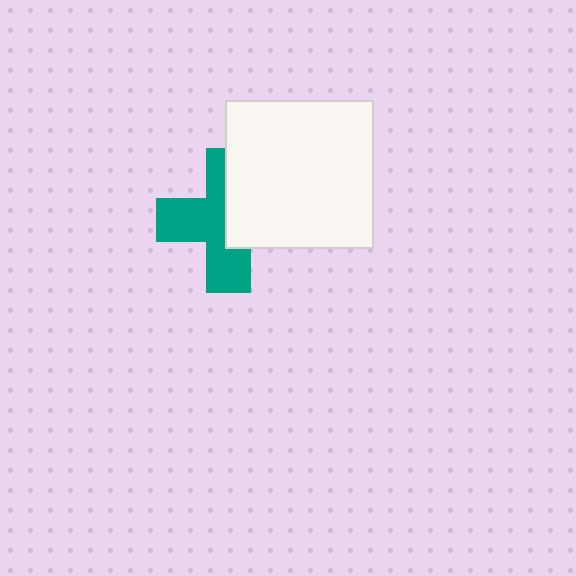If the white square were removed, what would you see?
You would see the complete teal cross.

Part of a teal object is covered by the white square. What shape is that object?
It is a cross.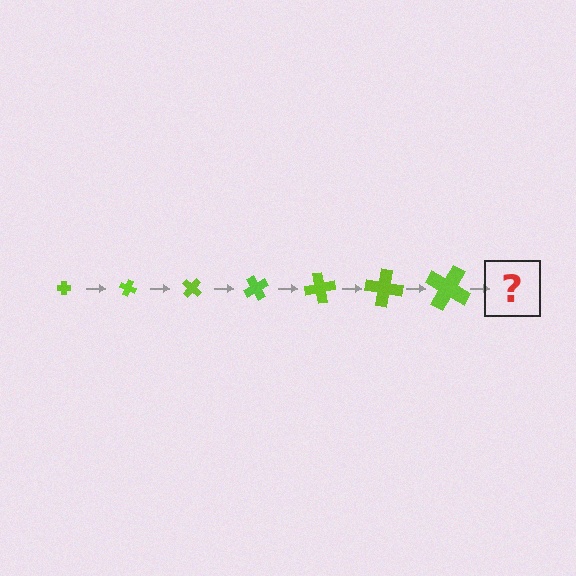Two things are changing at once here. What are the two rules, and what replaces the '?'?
The two rules are that the cross grows larger each step and it rotates 20 degrees each step. The '?' should be a cross, larger than the previous one and rotated 140 degrees from the start.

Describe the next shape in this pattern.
It should be a cross, larger than the previous one and rotated 140 degrees from the start.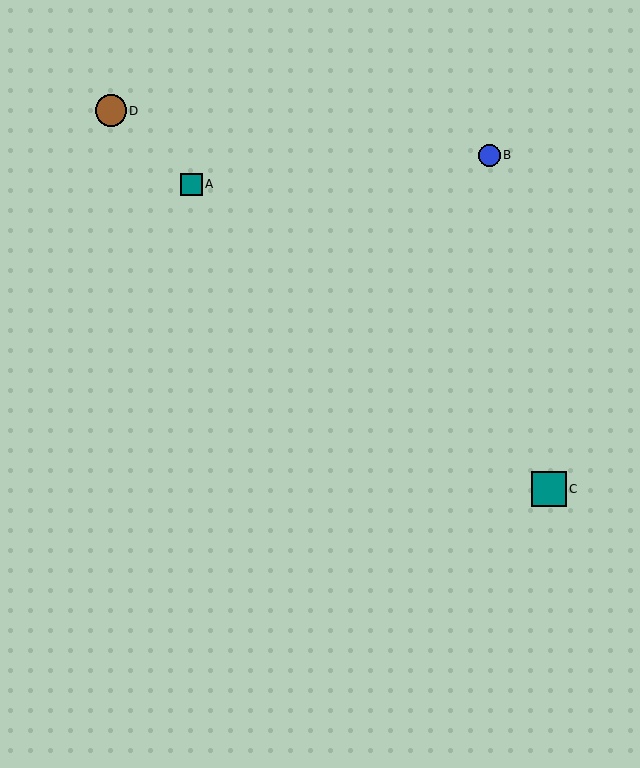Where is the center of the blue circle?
The center of the blue circle is at (489, 155).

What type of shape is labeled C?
Shape C is a teal square.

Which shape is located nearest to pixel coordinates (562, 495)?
The teal square (labeled C) at (549, 489) is nearest to that location.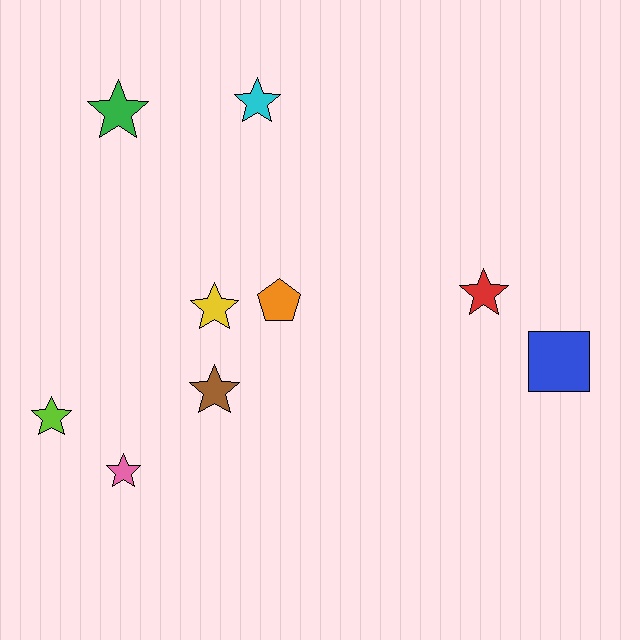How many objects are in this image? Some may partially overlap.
There are 9 objects.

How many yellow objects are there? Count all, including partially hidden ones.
There is 1 yellow object.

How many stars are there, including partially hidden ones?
There are 7 stars.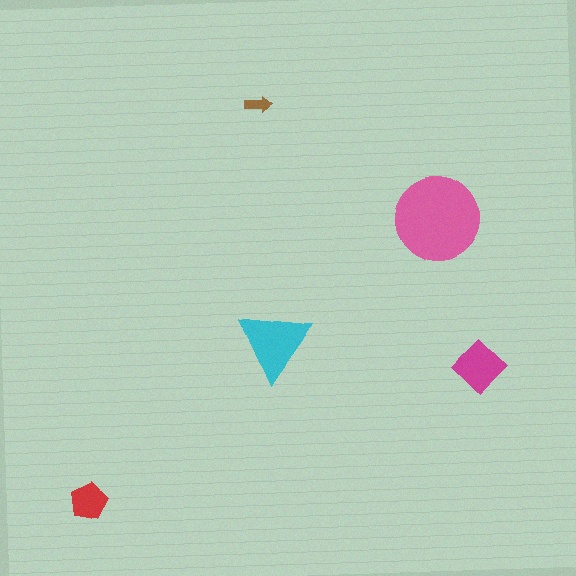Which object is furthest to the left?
The red pentagon is leftmost.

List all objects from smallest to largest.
The brown arrow, the red pentagon, the magenta diamond, the cyan triangle, the pink circle.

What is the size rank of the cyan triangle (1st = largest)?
2nd.